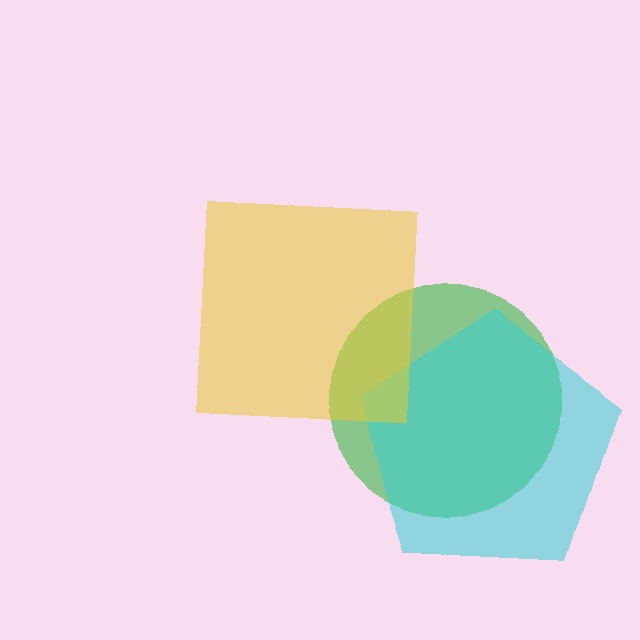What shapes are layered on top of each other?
The layered shapes are: a green circle, a cyan pentagon, a yellow square.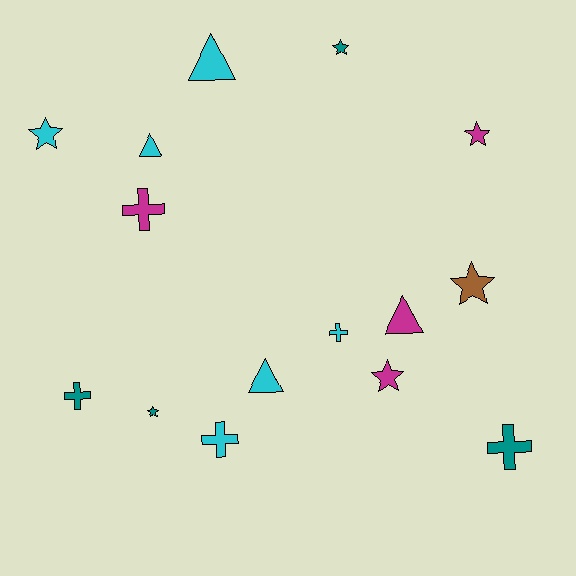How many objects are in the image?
There are 15 objects.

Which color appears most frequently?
Cyan, with 6 objects.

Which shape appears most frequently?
Star, with 6 objects.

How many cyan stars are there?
There is 1 cyan star.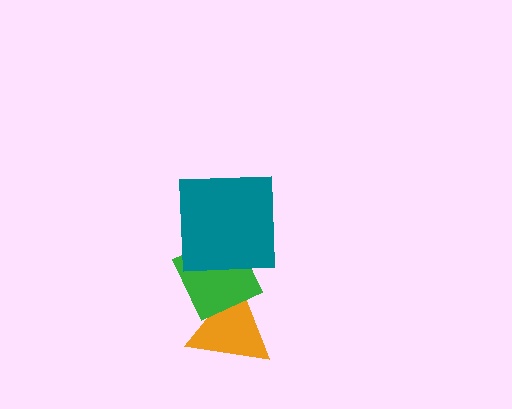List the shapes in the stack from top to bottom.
From top to bottom: the teal square, the green diamond, the orange triangle.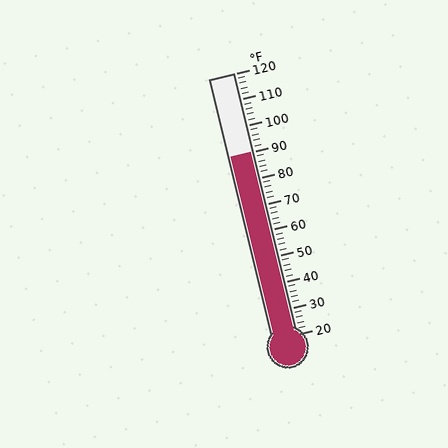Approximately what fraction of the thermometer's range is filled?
The thermometer is filled to approximately 70% of its range.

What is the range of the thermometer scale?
The thermometer scale ranges from 20°F to 120°F.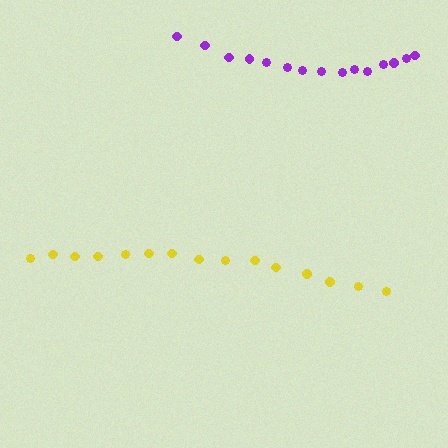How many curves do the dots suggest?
There are 2 distinct paths.